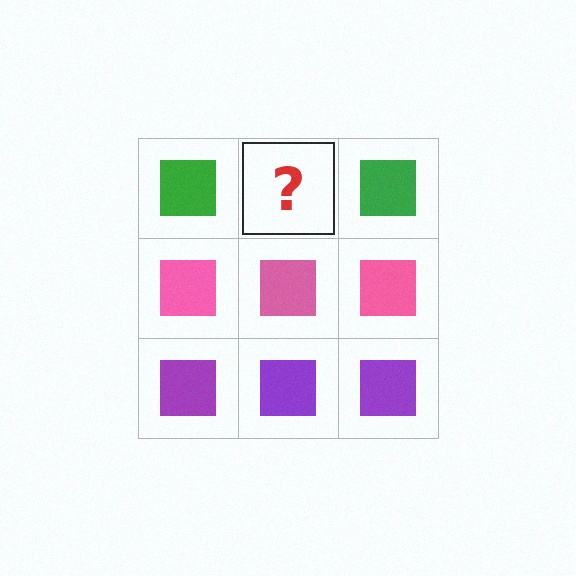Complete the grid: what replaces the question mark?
The question mark should be replaced with a green square.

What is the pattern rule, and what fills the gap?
The rule is that each row has a consistent color. The gap should be filled with a green square.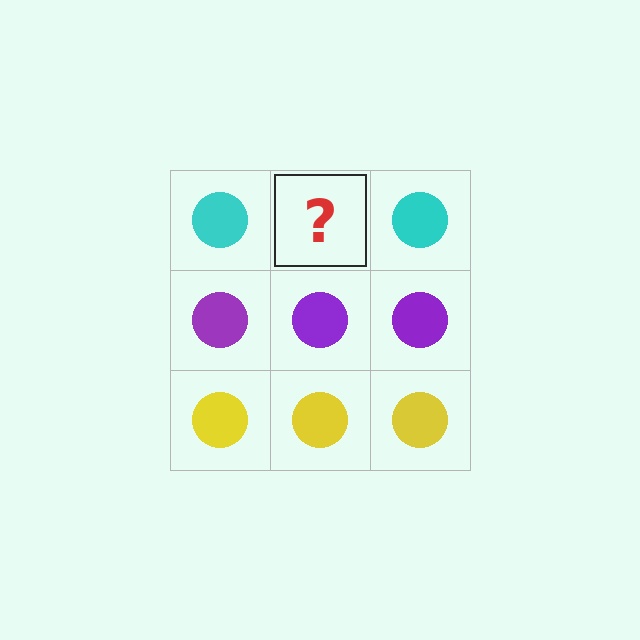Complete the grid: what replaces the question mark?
The question mark should be replaced with a cyan circle.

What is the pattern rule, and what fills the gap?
The rule is that each row has a consistent color. The gap should be filled with a cyan circle.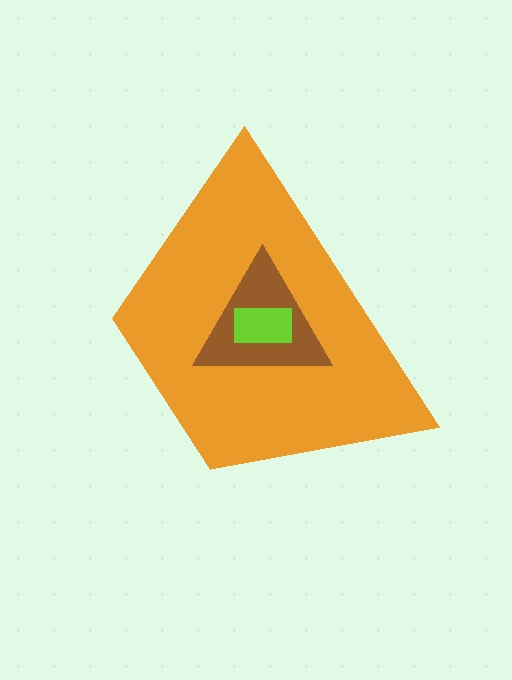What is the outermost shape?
The orange trapezoid.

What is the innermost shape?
The lime rectangle.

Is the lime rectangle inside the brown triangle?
Yes.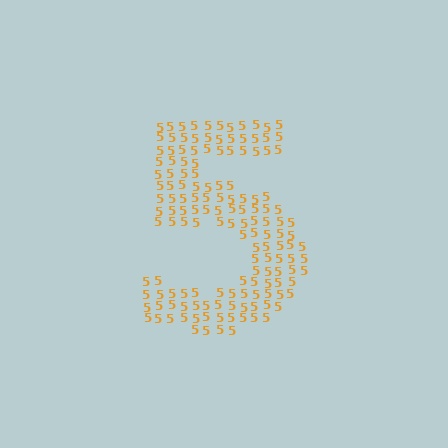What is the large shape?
The large shape is the digit 5.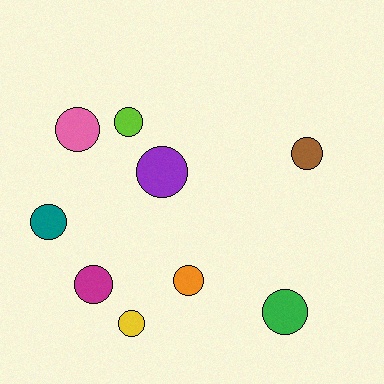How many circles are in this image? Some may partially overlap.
There are 9 circles.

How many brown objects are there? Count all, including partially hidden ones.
There is 1 brown object.